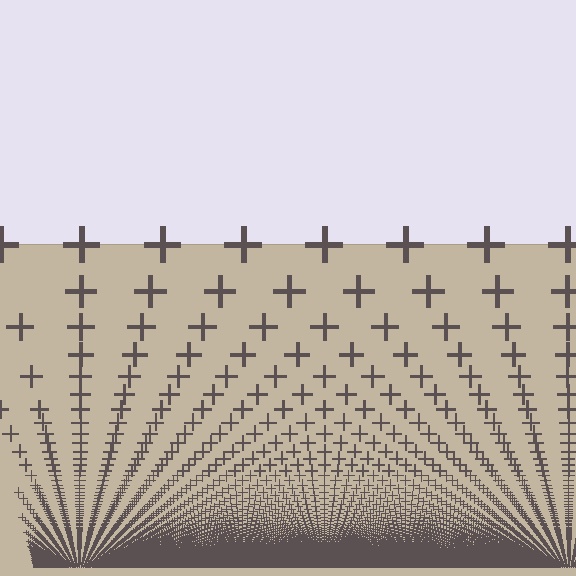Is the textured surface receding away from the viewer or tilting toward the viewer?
The surface appears to tilt toward the viewer. Texture elements get larger and sparser toward the top.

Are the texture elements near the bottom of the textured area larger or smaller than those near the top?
Smaller. The gradient is inverted — elements near the bottom are smaller and denser.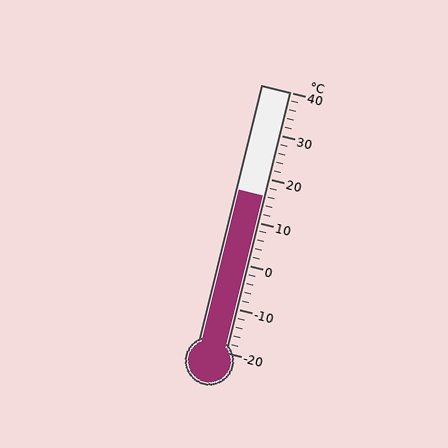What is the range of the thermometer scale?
The thermometer scale ranges from -20°C to 40°C.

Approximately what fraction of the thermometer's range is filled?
The thermometer is filled to approximately 60% of its range.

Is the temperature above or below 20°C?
The temperature is below 20°C.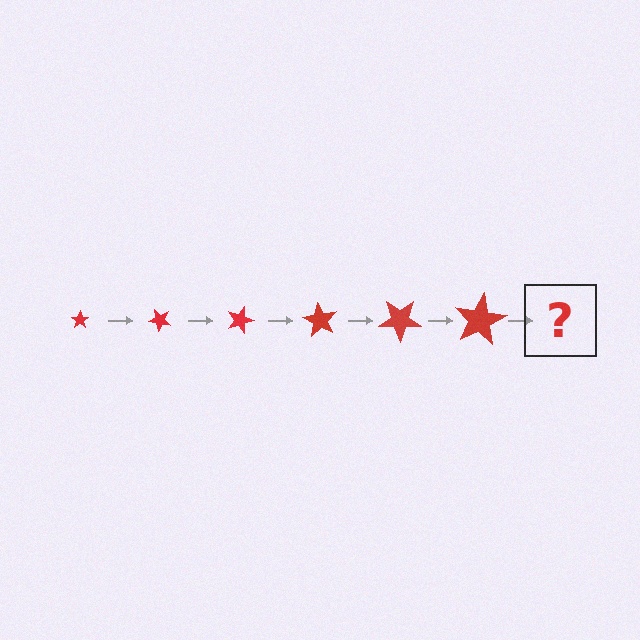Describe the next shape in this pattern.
It should be a star, larger than the previous one and rotated 270 degrees from the start.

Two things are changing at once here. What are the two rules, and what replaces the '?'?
The two rules are that the star grows larger each step and it rotates 45 degrees each step. The '?' should be a star, larger than the previous one and rotated 270 degrees from the start.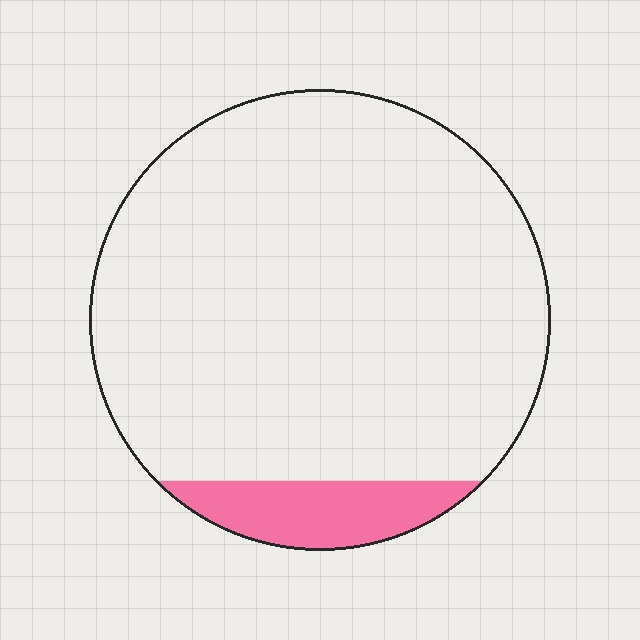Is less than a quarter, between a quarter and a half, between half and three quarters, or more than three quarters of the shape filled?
Less than a quarter.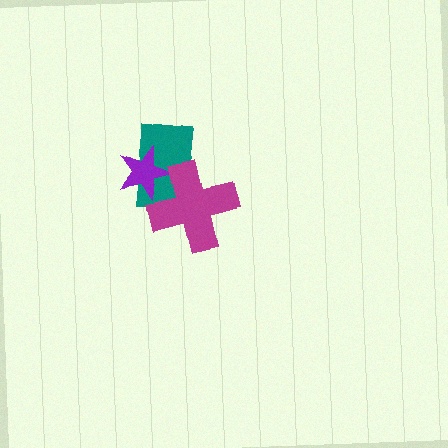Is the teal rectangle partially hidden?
Yes, it is partially covered by another shape.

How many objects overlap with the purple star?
2 objects overlap with the purple star.